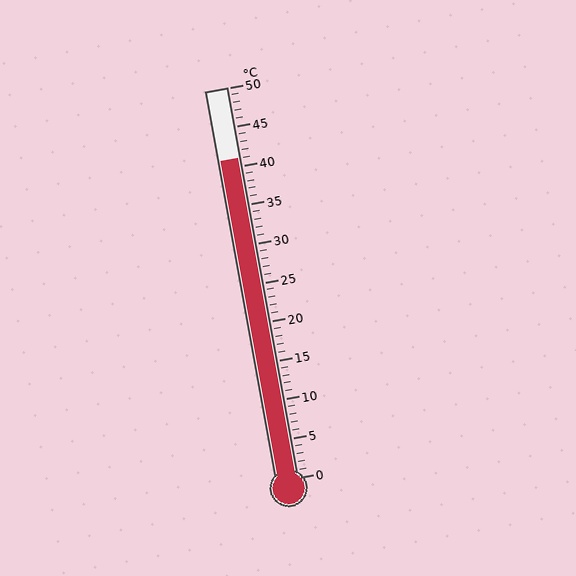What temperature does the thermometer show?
The thermometer shows approximately 41°C.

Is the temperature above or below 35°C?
The temperature is above 35°C.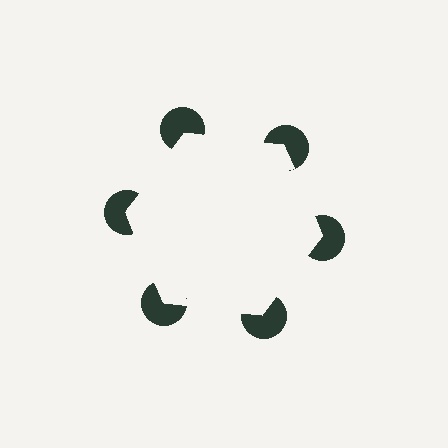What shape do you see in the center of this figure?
An illusory hexagon — its edges are inferred from the aligned wedge cuts in the pac-man discs, not physically drawn.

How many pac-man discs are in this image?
There are 6 — one at each vertex of the illusory hexagon.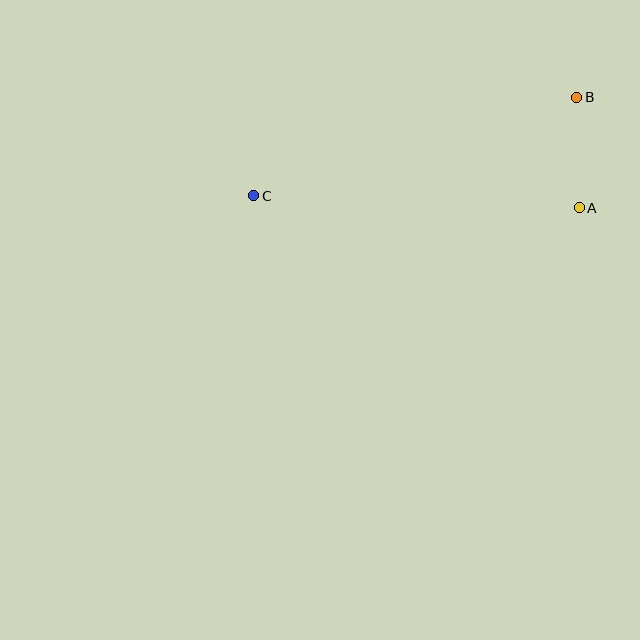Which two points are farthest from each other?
Points B and C are farthest from each other.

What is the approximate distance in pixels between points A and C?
The distance between A and C is approximately 326 pixels.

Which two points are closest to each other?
Points A and B are closest to each other.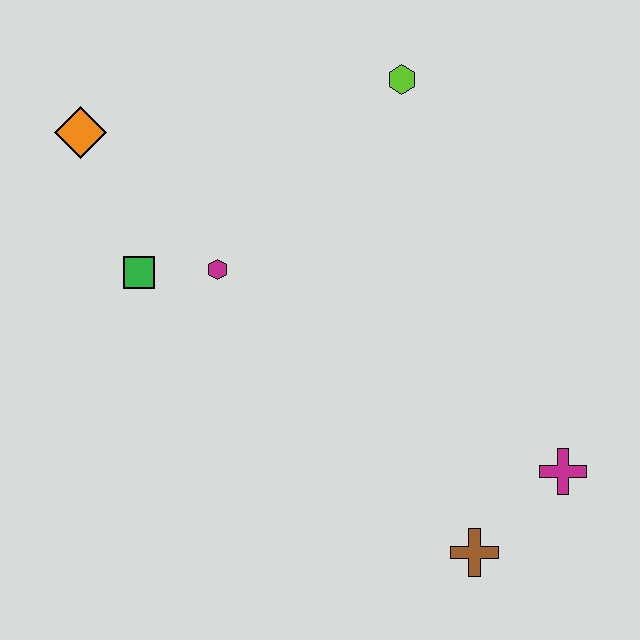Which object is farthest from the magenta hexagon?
The magenta cross is farthest from the magenta hexagon.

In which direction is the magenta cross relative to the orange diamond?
The magenta cross is to the right of the orange diamond.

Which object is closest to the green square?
The magenta hexagon is closest to the green square.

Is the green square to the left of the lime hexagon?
Yes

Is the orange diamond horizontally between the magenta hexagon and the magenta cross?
No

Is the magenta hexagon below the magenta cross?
No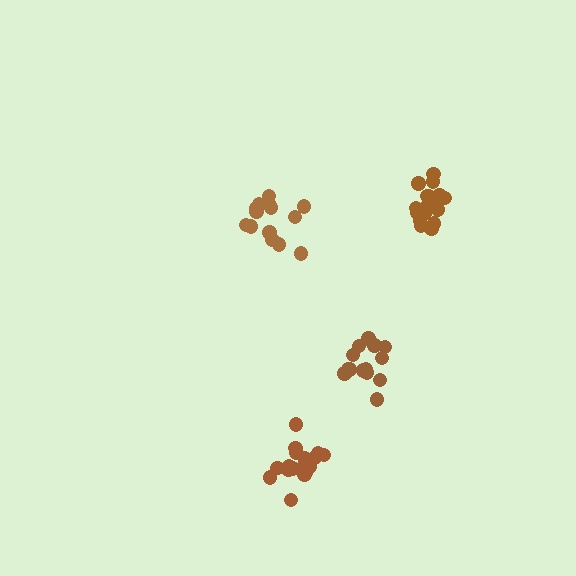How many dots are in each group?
Group 1: 18 dots, Group 2: 14 dots, Group 3: 19 dots, Group 4: 14 dots (65 total).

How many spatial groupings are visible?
There are 4 spatial groupings.